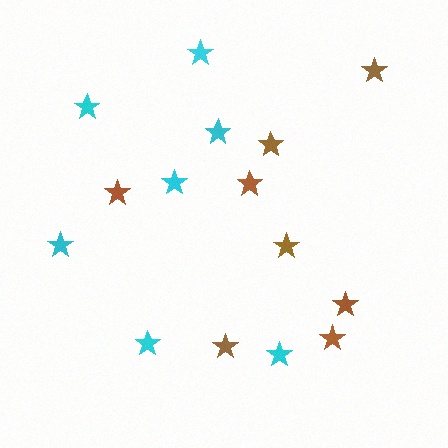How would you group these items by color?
There are 2 groups: one group of cyan stars (7) and one group of brown stars (8).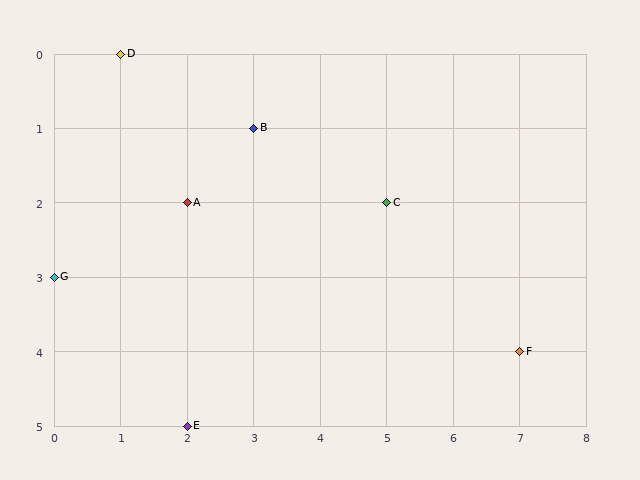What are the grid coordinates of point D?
Point D is at grid coordinates (1, 0).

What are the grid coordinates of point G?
Point G is at grid coordinates (0, 3).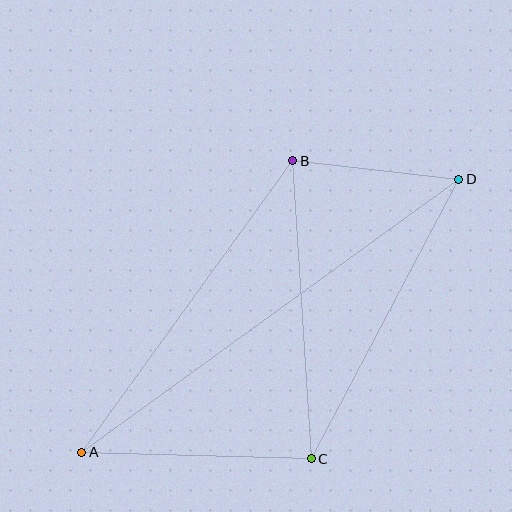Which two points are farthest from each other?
Points A and D are farthest from each other.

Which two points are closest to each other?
Points B and D are closest to each other.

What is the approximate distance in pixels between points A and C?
The distance between A and C is approximately 229 pixels.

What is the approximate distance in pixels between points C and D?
The distance between C and D is approximately 316 pixels.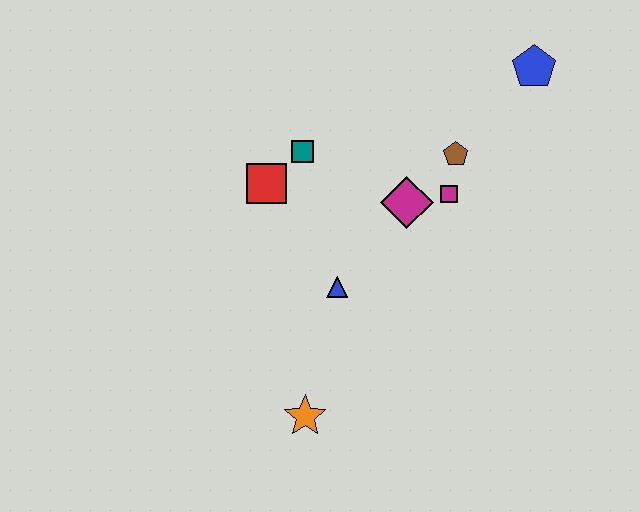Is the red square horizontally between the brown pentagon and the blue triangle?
No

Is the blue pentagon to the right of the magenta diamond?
Yes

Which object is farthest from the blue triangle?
The blue pentagon is farthest from the blue triangle.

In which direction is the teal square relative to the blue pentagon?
The teal square is to the left of the blue pentagon.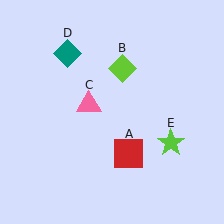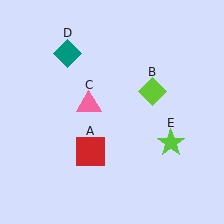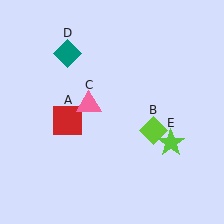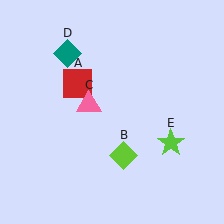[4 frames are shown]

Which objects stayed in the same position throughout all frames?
Pink triangle (object C) and teal diamond (object D) and lime star (object E) remained stationary.